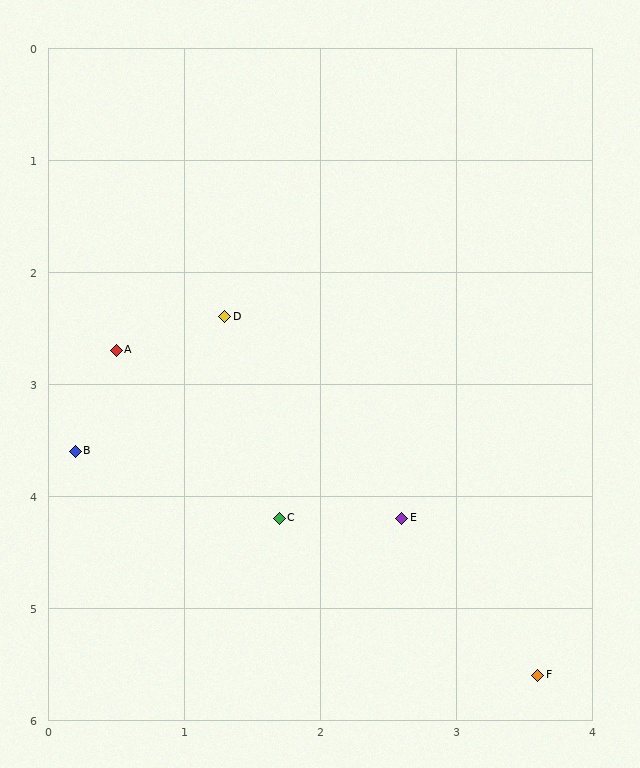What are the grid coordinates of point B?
Point B is at approximately (0.2, 3.6).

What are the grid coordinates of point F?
Point F is at approximately (3.6, 5.6).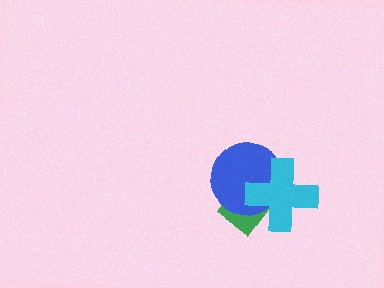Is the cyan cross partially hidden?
No, no other shape covers it.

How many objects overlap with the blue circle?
2 objects overlap with the blue circle.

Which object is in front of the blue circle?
The cyan cross is in front of the blue circle.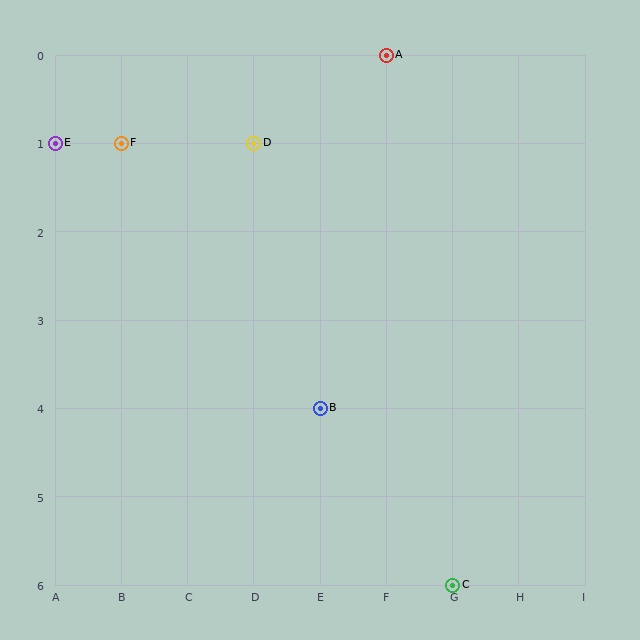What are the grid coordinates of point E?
Point E is at grid coordinates (A, 1).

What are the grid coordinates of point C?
Point C is at grid coordinates (G, 6).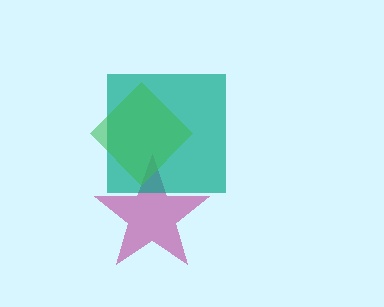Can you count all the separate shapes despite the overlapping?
Yes, there are 3 separate shapes.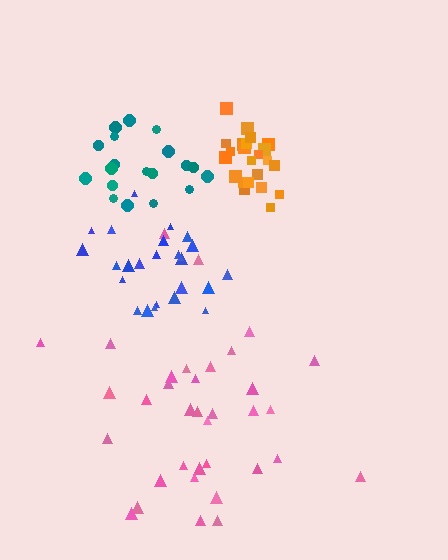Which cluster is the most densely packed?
Orange.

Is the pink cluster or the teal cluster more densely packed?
Teal.